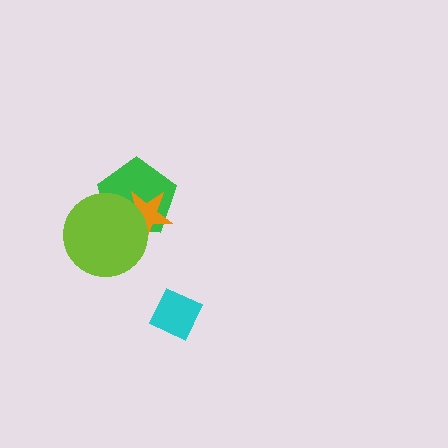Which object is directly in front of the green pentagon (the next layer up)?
The orange star is directly in front of the green pentagon.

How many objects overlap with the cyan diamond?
0 objects overlap with the cyan diamond.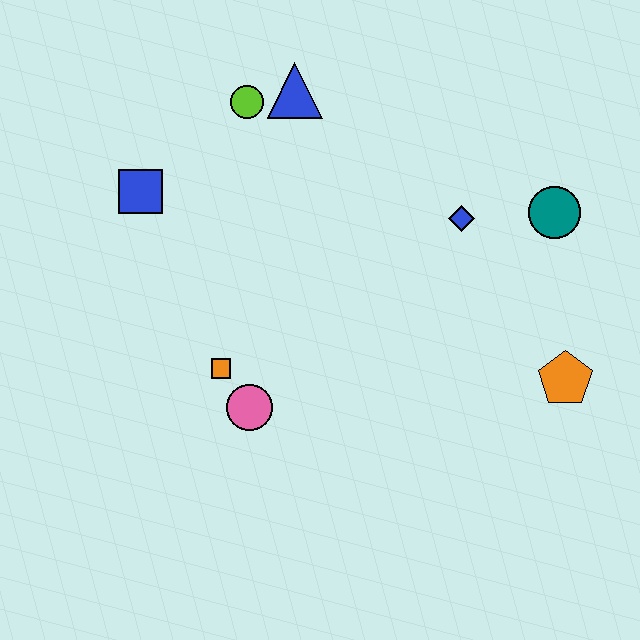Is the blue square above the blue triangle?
No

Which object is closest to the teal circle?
The blue diamond is closest to the teal circle.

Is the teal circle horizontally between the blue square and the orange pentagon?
Yes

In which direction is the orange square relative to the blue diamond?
The orange square is to the left of the blue diamond.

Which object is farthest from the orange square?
The teal circle is farthest from the orange square.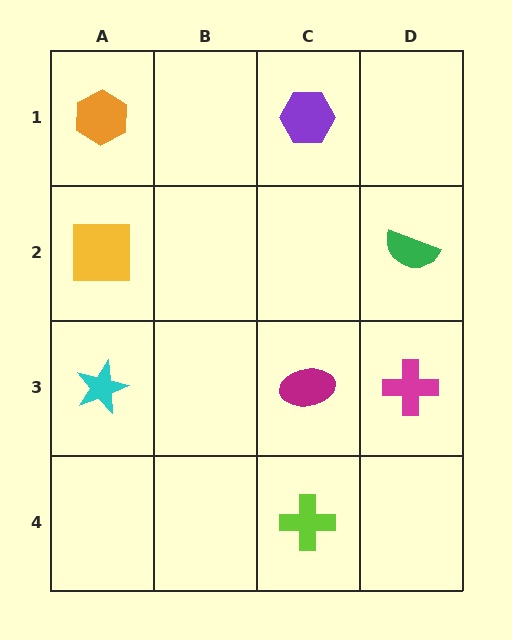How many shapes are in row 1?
2 shapes.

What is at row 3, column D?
A magenta cross.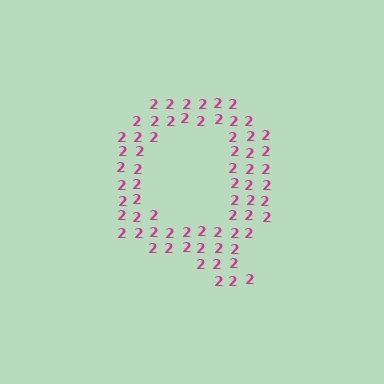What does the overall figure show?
The overall figure shows the letter Q.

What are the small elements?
The small elements are digit 2's.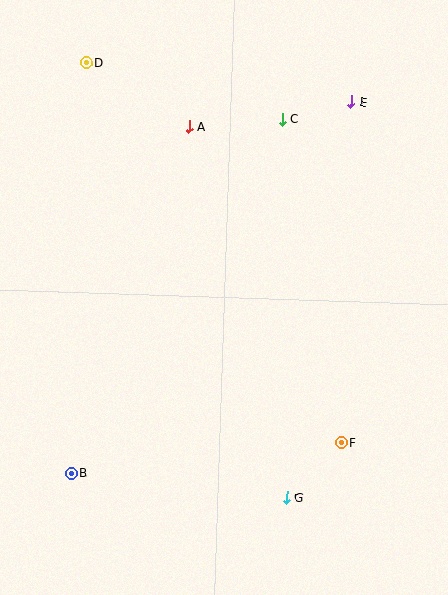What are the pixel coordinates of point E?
Point E is at (351, 102).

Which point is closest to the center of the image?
Point A at (189, 127) is closest to the center.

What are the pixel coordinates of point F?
Point F is at (341, 443).